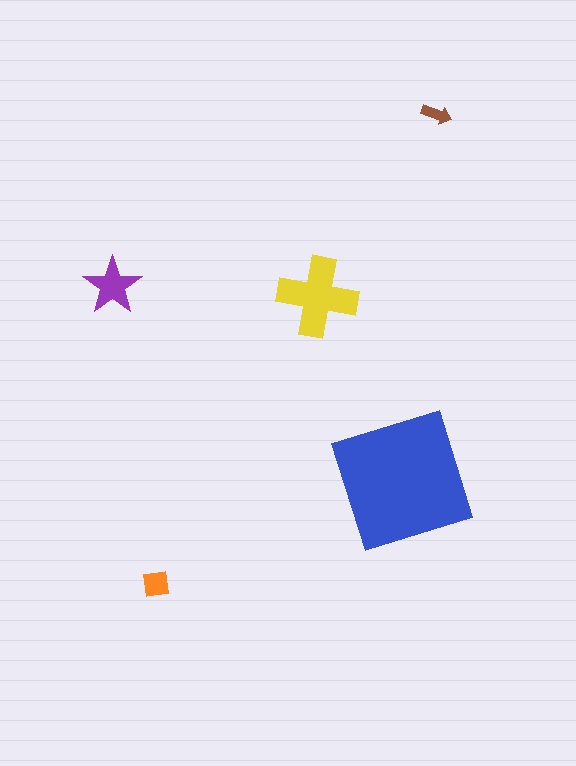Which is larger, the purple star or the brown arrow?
The purple star.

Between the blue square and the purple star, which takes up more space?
The blue square.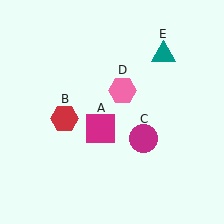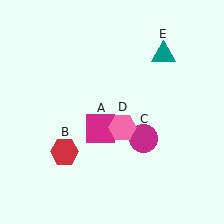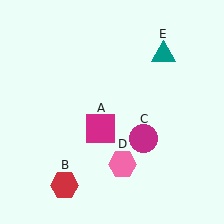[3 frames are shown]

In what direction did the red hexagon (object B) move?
The red hexagon (object B) moved down.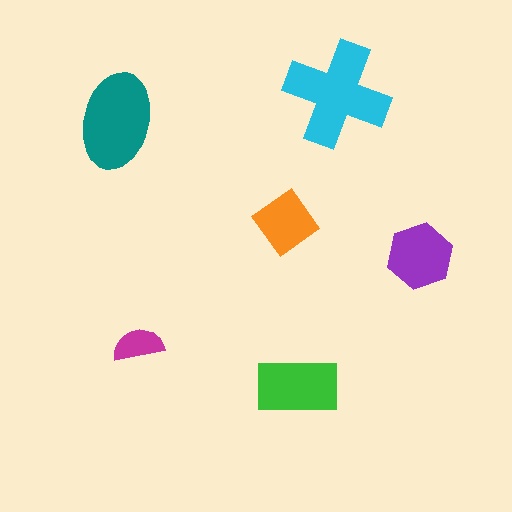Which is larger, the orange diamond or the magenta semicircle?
The orange diamond.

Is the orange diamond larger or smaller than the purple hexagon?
Smaller.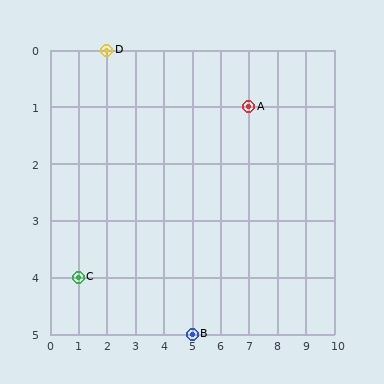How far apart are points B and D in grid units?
Points B and D are 3 columns and 5 rows apart (about 5.8 grid units diagonally).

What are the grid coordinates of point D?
Point D is at grid coordinates (2, 0).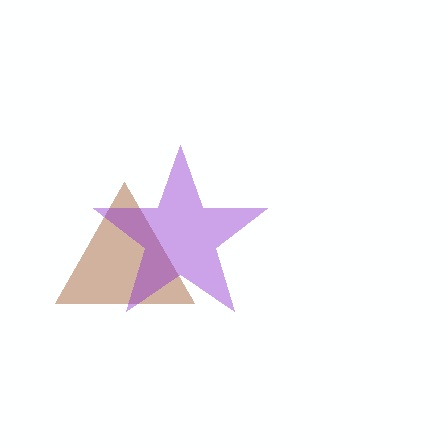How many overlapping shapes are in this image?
There are 2 overlapping shapes in the image.